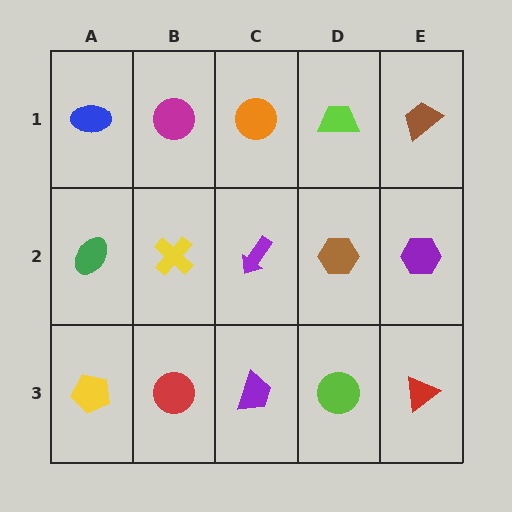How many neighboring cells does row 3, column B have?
3.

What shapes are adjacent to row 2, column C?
An orange circle (row 1, column C), a purple trapezoid (row 3, column C), a yellow cross (row 2, column B), a brown hexagon (row 2, column D).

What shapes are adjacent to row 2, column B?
A magenta circle (row 1, column B), a red circle (row 3, column B), a green ellipse (row 2, column A), a purple arrow (row 2, column C).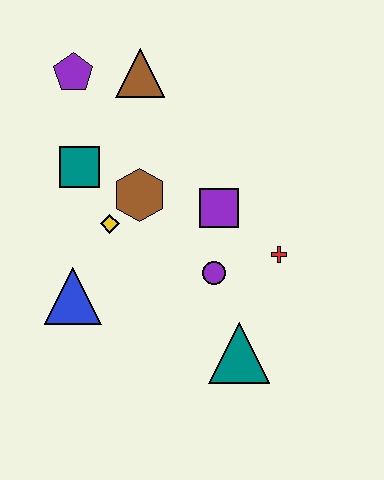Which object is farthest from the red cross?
The purple pentagon is farthest from the red cross.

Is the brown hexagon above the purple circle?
Yes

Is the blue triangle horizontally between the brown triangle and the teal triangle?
No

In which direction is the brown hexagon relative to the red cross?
The brown hexagon is to the left of the red cross.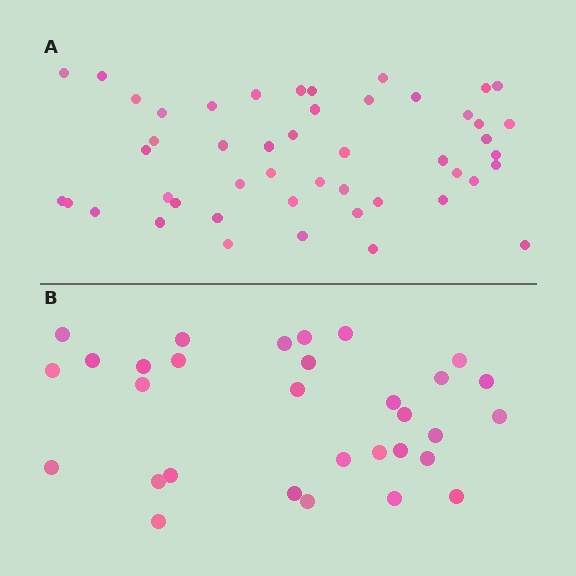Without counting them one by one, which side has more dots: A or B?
Region A (the top region) has more dots.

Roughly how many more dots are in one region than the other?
Region A has approximately 15 more dots than region B.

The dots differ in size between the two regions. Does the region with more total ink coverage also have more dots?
No. Region B has more total ink coverage because its dots are larger, but region A actually contains more individual dots. Total area can be misleading — the number of items is what matters here.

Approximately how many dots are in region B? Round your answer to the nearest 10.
About 30 dots. (The exact count is 31, which rounds to 30.)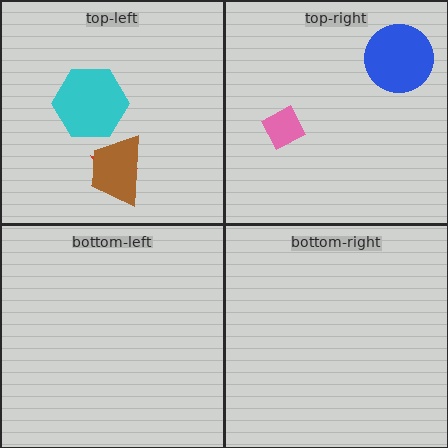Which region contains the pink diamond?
The top-right region.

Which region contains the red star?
The top-left region.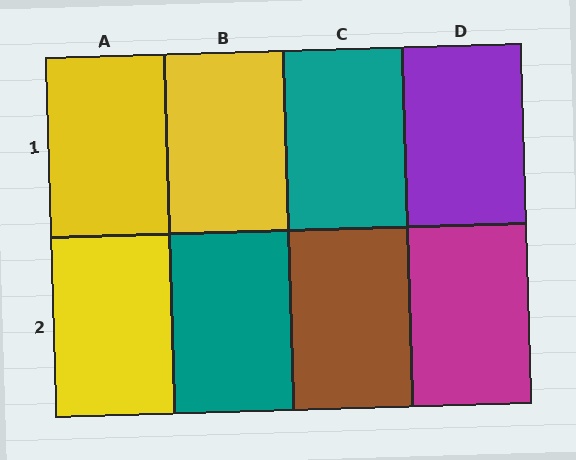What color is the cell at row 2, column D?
Magenta.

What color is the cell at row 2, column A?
Yellow.